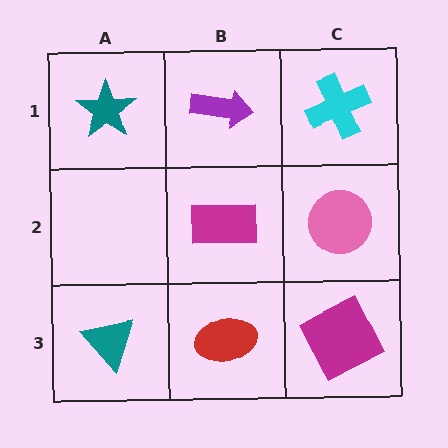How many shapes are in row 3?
3 shapes.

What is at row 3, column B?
A red ellipse.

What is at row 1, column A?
A teal star.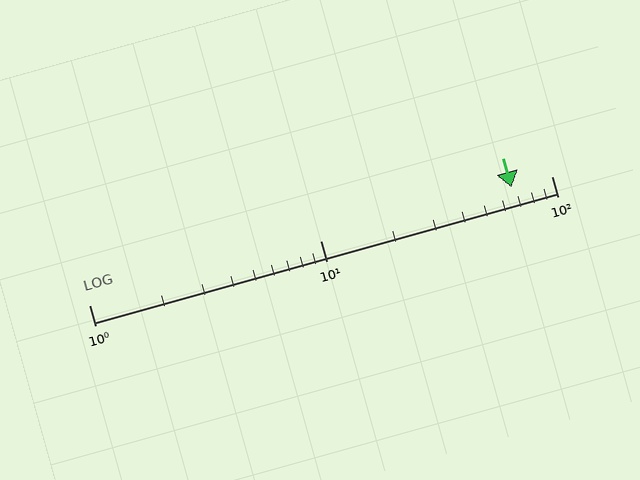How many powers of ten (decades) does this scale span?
The scale spans 2 decades, from 1 to 100.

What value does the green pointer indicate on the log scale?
The pointer indicates approximately 67.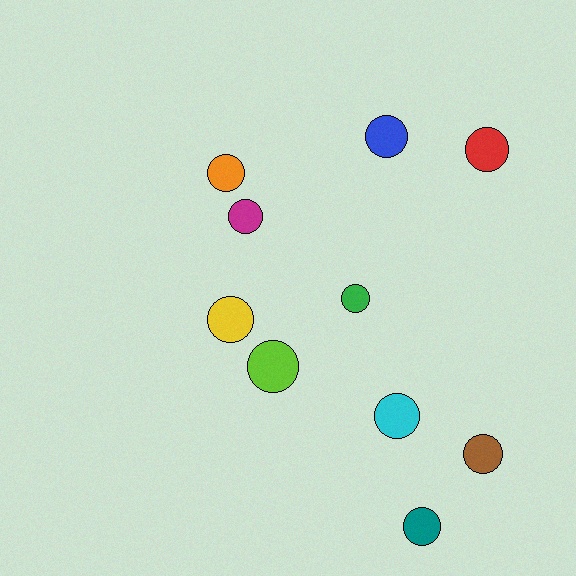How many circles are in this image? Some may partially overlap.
There are 10 circles.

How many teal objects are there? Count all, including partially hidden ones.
There is 1 teal object.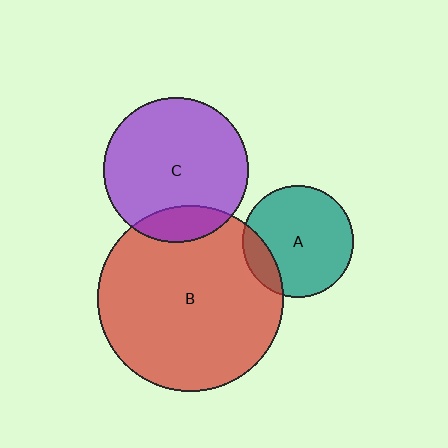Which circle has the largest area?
Circle B (red).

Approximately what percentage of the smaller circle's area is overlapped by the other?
Approximately 15%.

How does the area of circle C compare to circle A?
Approximately 1.7 times.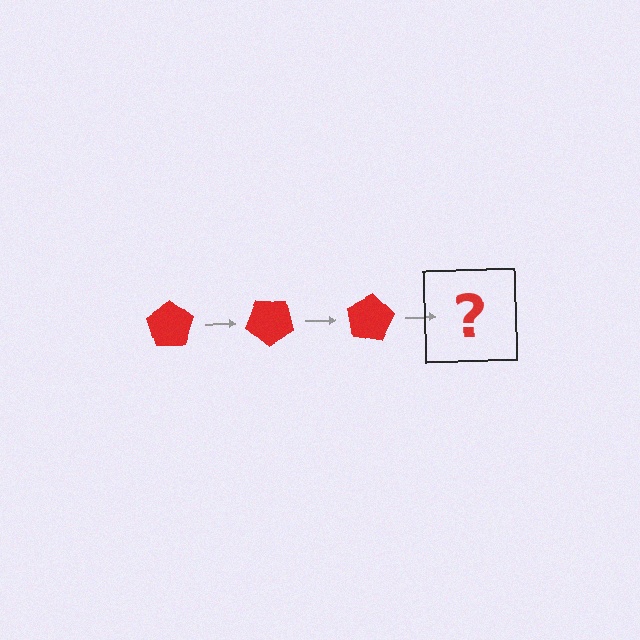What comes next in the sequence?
The next element should be a red pentagon rotated 120 degrees.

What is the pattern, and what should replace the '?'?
The pattern is that the pentagon rotates 40 degrees each step. The '?' should be a red pentagon rotated 120 degrees.